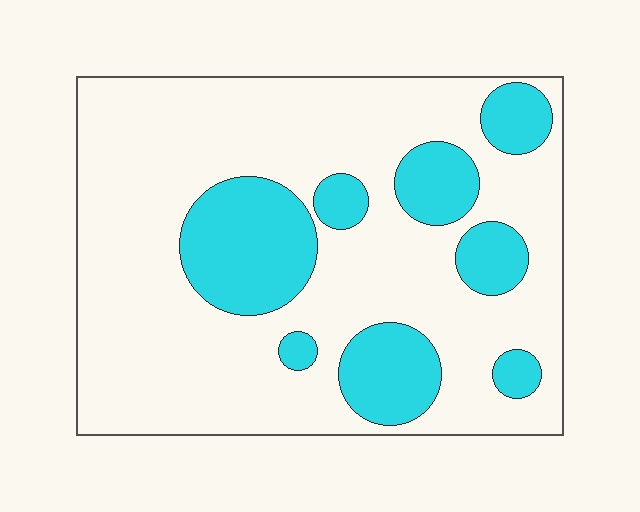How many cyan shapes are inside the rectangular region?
8.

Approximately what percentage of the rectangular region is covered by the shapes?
Approximately 25%.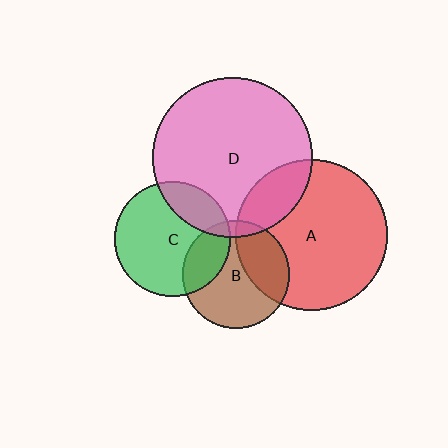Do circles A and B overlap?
Yes.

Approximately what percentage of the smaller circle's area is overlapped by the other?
Approximately 35%.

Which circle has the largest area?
Circle D (pink).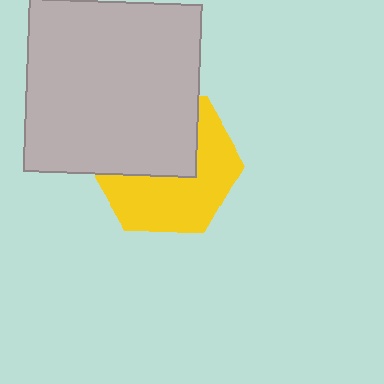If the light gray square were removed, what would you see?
You would see the complete yellow hexagon.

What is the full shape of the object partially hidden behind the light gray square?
The partially hidden object is a yellow hexagon.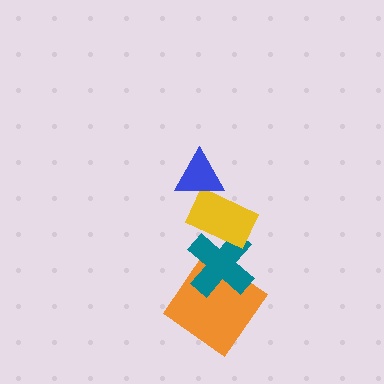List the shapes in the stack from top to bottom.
From top to bottom: the blue triangle, the yellow rectangle, the teal cross, the orange diamond.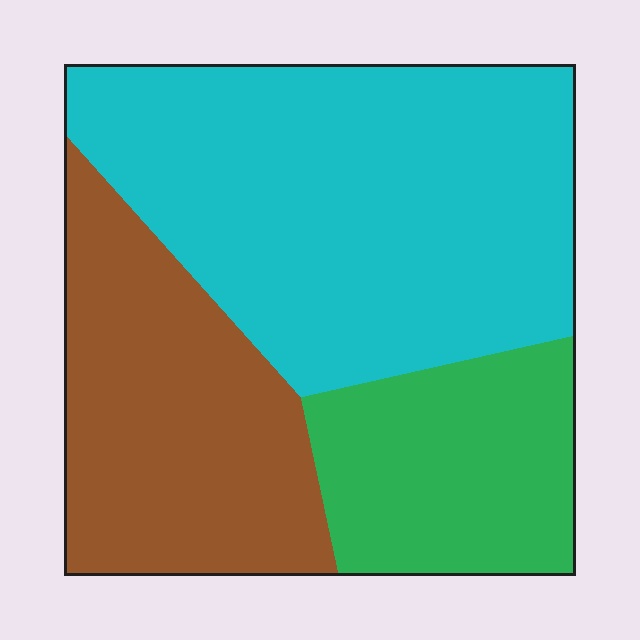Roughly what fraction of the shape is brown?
Brown takes up between a quarter and a half of the shape.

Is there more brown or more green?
Brown.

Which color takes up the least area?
Green, at roughly 20%.